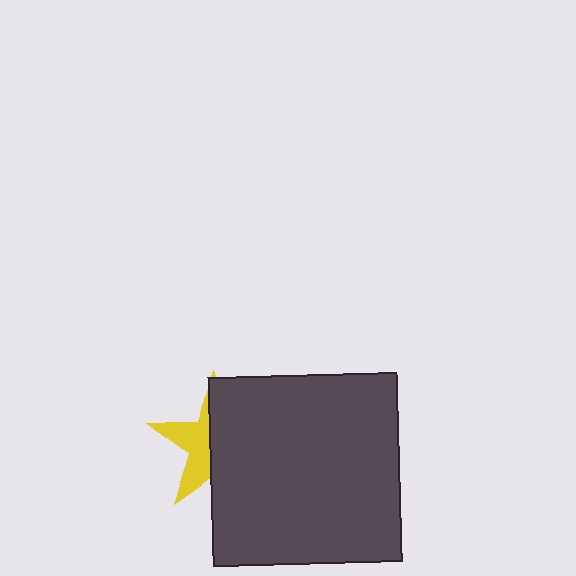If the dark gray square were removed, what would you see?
You would see the complete yellow star.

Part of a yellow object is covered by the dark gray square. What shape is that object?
It is a star.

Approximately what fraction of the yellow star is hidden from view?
Roughly 60% of the yellow star is hidden behind the dark gray square.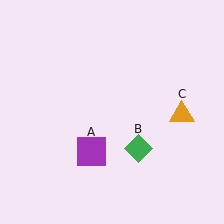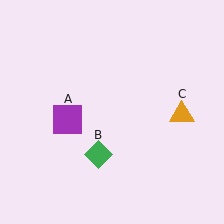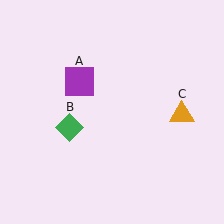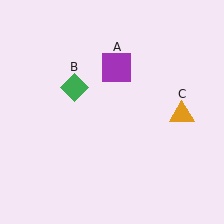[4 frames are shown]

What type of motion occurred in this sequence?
The purple square (object A), green diamond (object B) rotated clockwise around the center of the scene.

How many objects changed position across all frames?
2 objects changed position: purple square (object A), green diamond (object B).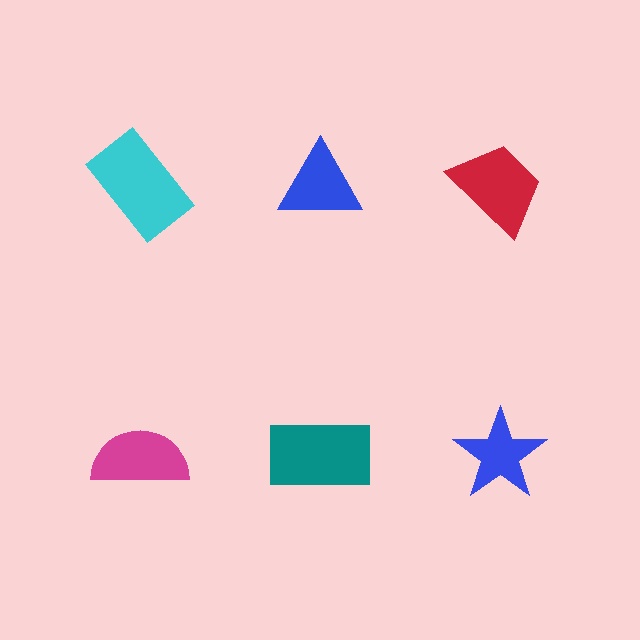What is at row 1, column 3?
A red trapezoid.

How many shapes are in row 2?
3 shapes.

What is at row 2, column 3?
A blue star.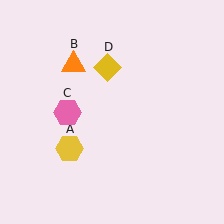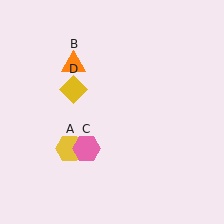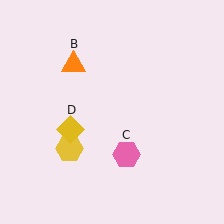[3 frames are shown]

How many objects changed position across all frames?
2 objects changed position: pink hexagon (object C), yellow diamond (object D).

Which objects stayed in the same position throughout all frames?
Yellow hexagon (object A) and orange triangle (object B) remained stationary.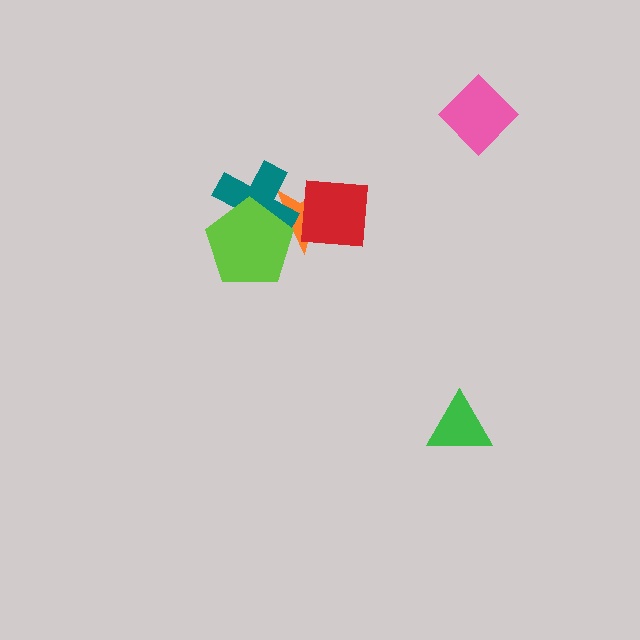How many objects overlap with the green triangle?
0 objects overlap with the green triangle.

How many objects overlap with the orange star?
3 objects overlap with the orange star.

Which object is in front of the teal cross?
The lime pentagon is in front of the teal cross.